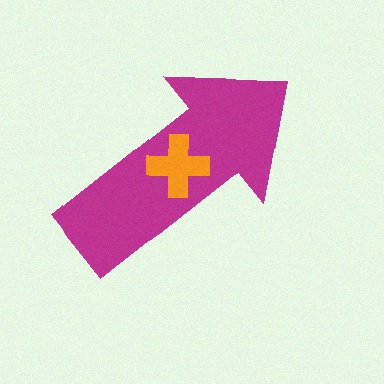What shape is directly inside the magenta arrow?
The orange cross.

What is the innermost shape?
The orange cross.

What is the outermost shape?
The magenta arrow.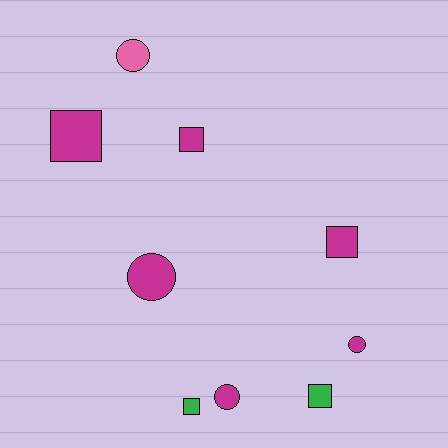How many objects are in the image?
There are 9 objects.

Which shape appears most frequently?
Square, with 5 objects.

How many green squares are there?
There are 2 green squares.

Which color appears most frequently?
Magenta, with 6 objects.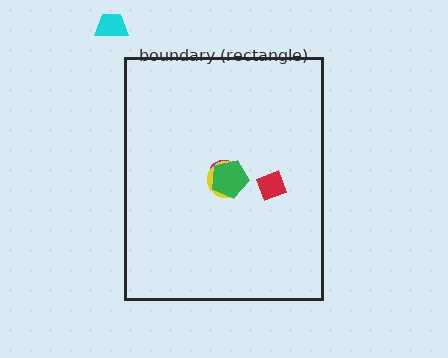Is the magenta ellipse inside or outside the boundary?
Inside.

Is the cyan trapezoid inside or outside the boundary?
Outside.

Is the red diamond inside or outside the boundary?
Inside.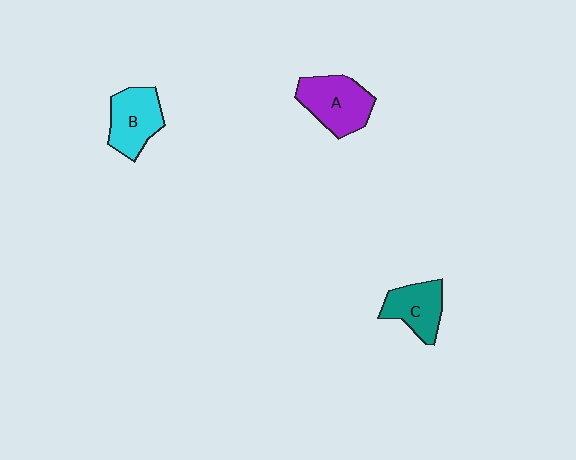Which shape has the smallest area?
Shape C (teal).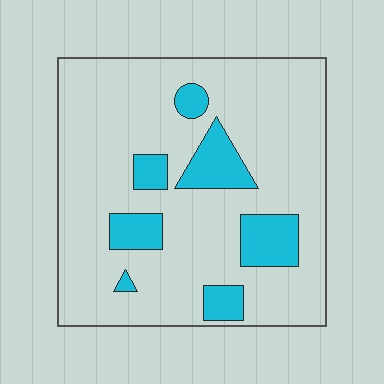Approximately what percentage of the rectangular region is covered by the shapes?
Approximately 15%.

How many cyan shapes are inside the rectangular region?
7.